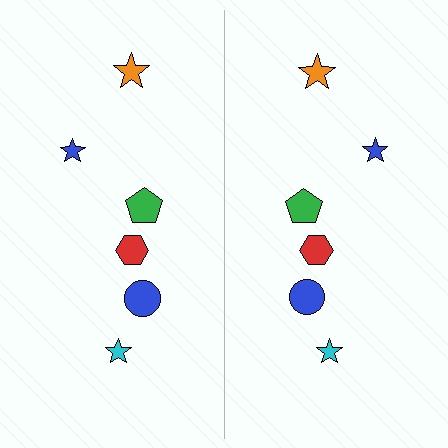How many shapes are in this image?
There are 12 shapes in this image.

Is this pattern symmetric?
Yes, this pattern has bilateral (reflection) symmetry.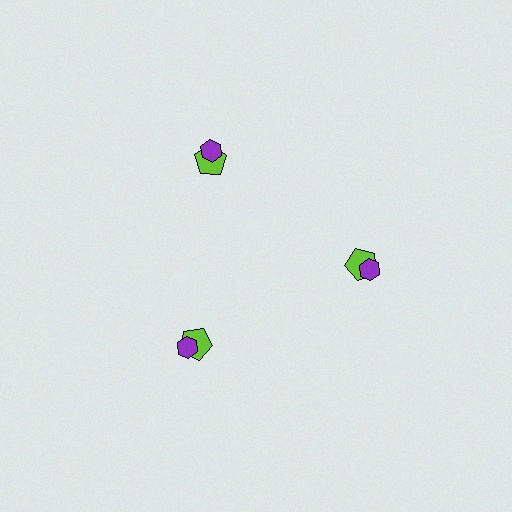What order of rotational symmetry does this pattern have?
This pattern has 3-fold rotational symmetry.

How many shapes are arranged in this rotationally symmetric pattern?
There are 6 shapes, arranged in 3 groups of 2.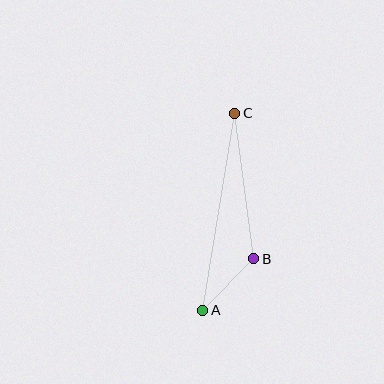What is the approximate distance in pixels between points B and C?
The distance between B and C is approximately 147 pixels.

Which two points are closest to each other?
Points A and B are closest to each other.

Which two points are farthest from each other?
Points A and C are farthest from each other.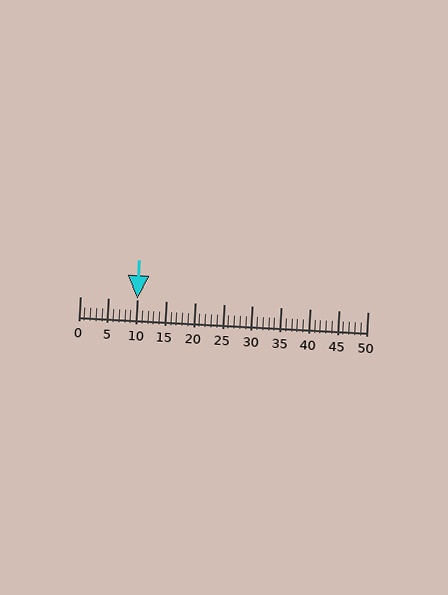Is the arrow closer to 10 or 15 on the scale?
The arrow is closer to 10.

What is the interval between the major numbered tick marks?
The major tick marks are spaced 5 units apart.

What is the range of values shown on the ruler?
The ruler shows values from 0 to 50.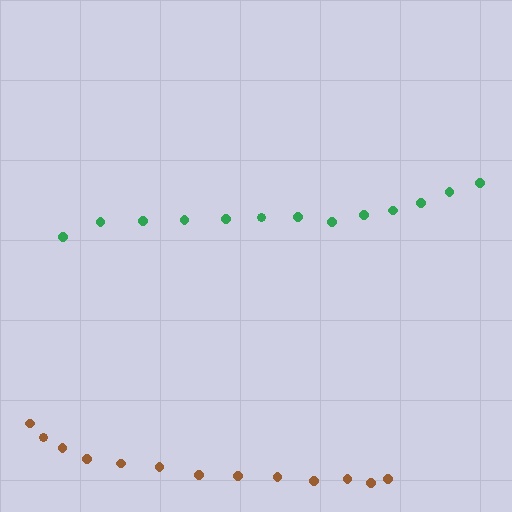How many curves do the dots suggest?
There are 2 distinct paths.